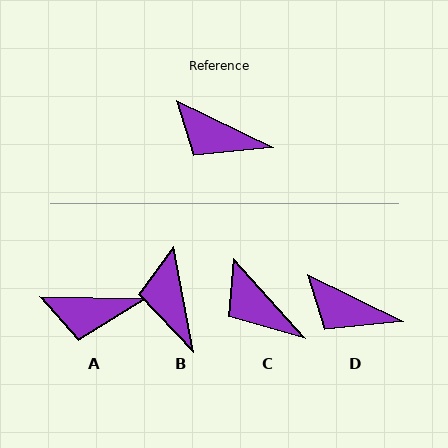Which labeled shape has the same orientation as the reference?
D.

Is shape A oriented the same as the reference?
No, it is off by about 25 degrees.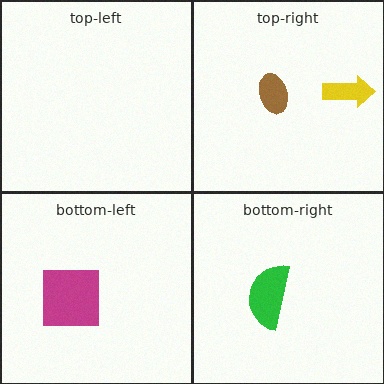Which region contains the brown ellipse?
The top-right region.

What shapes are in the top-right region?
The yellow arrow, the brown ellipse.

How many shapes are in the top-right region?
2.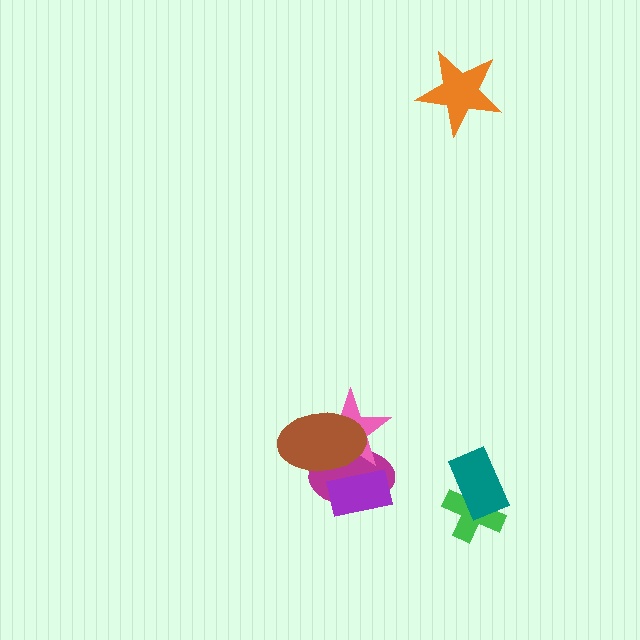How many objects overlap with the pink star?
3 objects overlap with the pink star.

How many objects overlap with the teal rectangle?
1 object overlaps with the teal rectangle.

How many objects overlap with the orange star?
0 objects overlap with the orange star.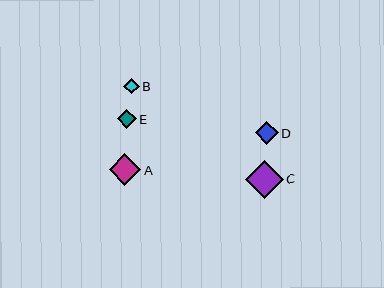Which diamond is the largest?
Diamond C is the largest with a size of approximately 38 pixels.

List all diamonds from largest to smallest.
From largest to smallest: C, A, D, E, B.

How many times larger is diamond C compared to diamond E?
Diamond C is approximately 2.0 times the size of diamond E.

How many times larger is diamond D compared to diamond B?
Diamond D is approximately 1.5 times the size of diamond B.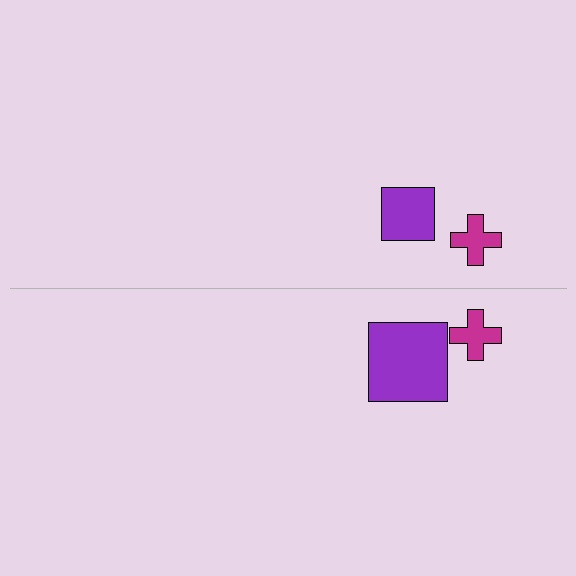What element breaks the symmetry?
The purple square on the bottom side has a different size than its mirror counterpart.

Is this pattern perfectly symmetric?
No, the pattern is not perfectly symmetric. The purple square on the bottom side has a different size than its mirror counterpart.